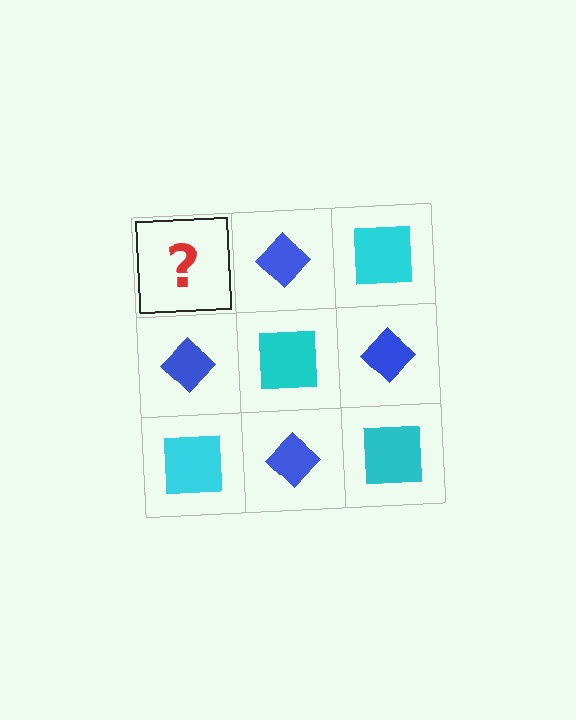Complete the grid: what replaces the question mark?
The question mark should be replaced with a cyan square.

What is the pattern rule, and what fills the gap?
The rule is that it alternates cyan square and blue diamond in a checkerboard pattern. The gap should be filled with a cyan square.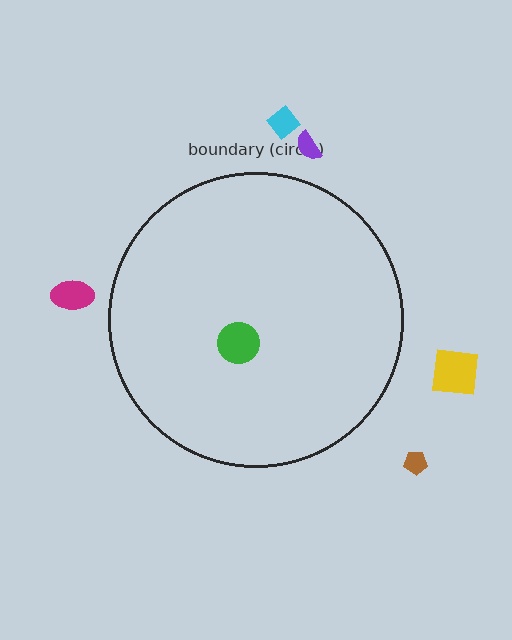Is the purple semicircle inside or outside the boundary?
Outside.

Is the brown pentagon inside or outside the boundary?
Outside.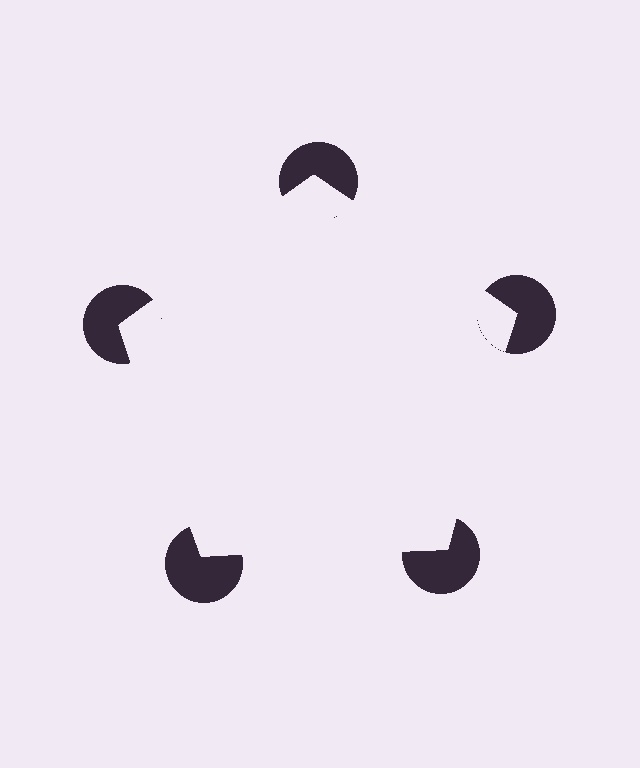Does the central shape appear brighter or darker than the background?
It typically appears slightly brighter than the background, even though no actual brightness change is drawn.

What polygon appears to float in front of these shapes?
An illusory pentagon — its edges are inferred from the aligned wedge cuts in the pac-man discs, not physically drawn.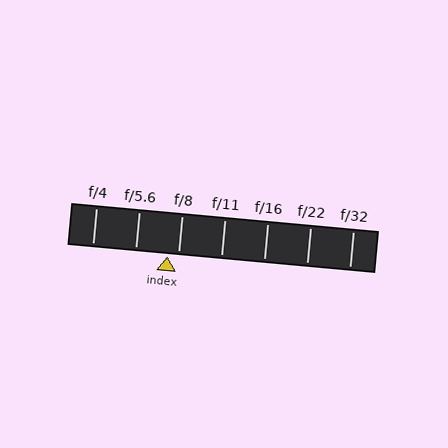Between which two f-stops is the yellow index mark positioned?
The index mark is between f/5.6 and f/8.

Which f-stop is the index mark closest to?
The index mark is closest to f/8.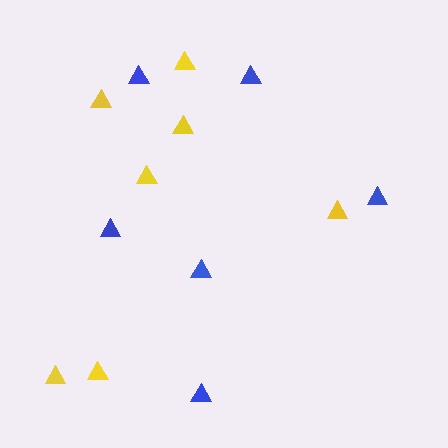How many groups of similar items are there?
There are 2 groups: one group of yellow triangles (7) and one group of blue triangles (6).